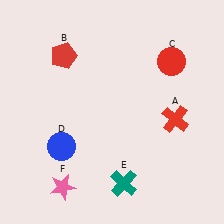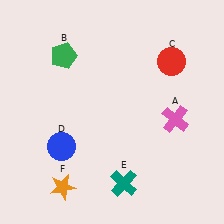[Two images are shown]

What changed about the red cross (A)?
In Image 1, A is red. In Image 2, it changed to pink.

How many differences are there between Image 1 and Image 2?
There are 3 differences between the two images.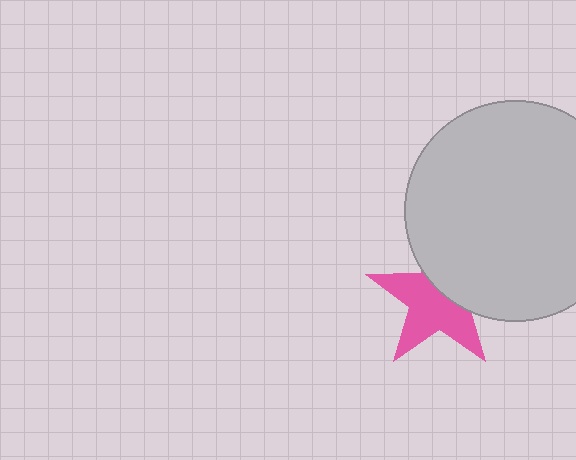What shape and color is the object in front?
The object in front is a light gray circle.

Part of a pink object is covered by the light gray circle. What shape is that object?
It is a star.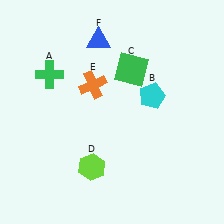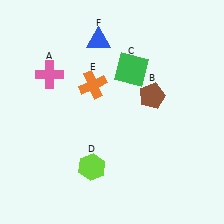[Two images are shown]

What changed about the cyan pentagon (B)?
In Image 1, B is cyan. In Image 2, it changed to brown.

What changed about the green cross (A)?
In Image 1, A is green. In Image 2, it changed to pink.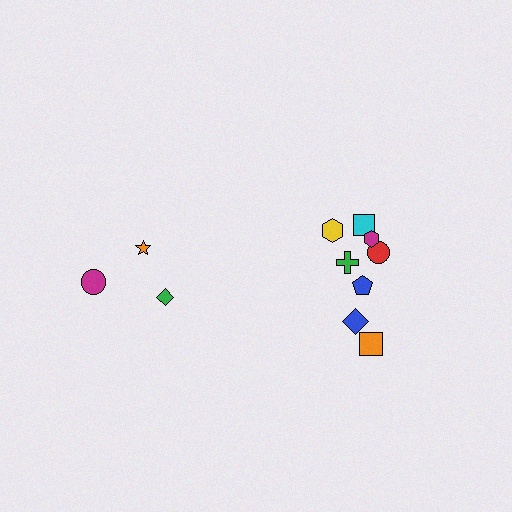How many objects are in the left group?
There are 3 objects.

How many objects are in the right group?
There are 8 objects.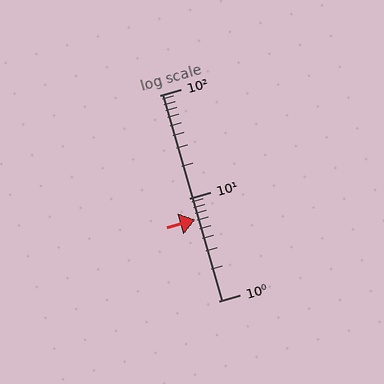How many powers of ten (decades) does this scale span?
The scale spans 2 decades, from 1 to 100.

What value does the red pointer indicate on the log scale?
The pointer indicates approximately 6.1.